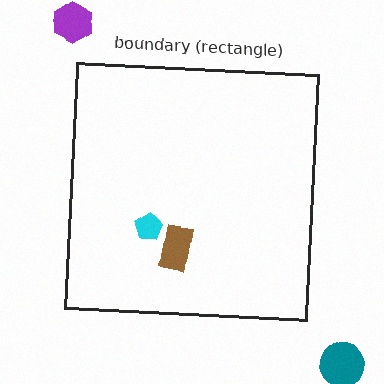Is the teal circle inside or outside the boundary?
Outside.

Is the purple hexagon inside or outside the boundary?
Outside.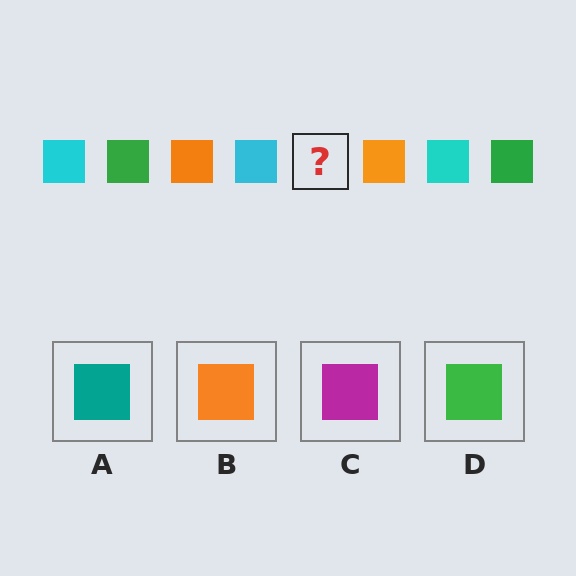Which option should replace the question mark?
Option D.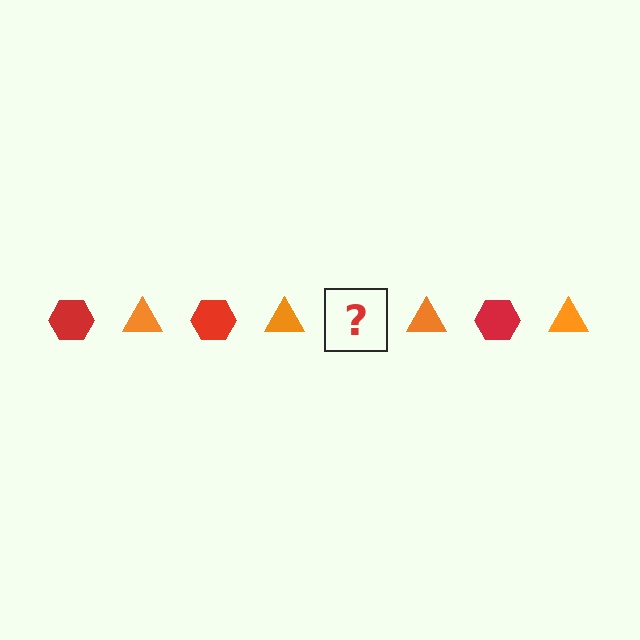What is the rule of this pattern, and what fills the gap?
The rule is that the pattern alternates between red hexagon and orange triangle. The gap should be filled with a red hexagon.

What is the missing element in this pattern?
The missing element is a red hexagon.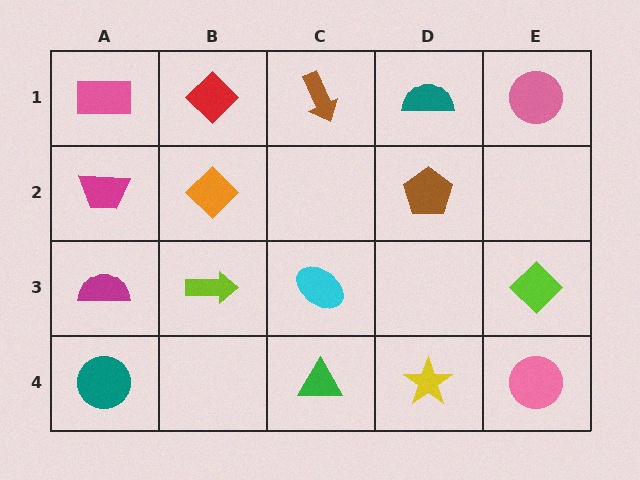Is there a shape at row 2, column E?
No, that cell is empty.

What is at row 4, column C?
A green triangle.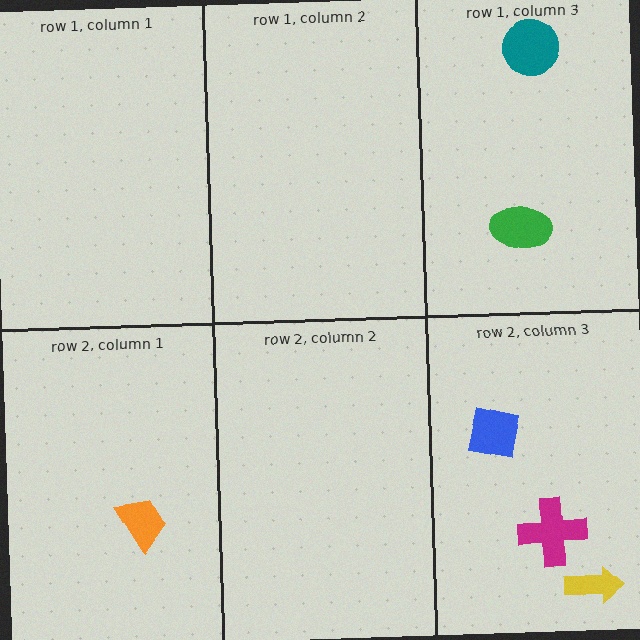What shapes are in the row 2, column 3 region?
The yellow arrow, the blue square, the magenta cross.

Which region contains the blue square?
The row 2, column 3 region.